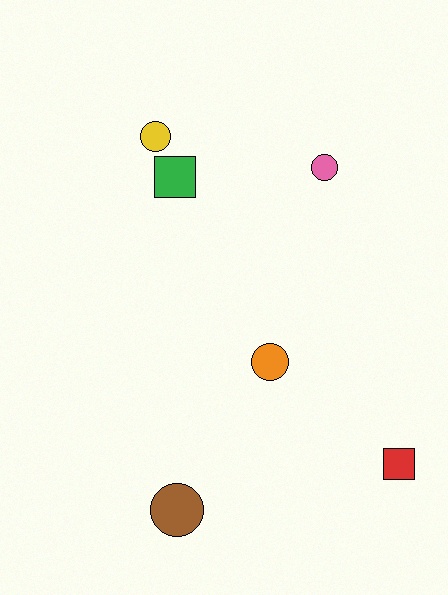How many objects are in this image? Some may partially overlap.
There are 6 objects.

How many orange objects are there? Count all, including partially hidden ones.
There is 1 orange object.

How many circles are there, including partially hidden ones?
There are 4 circles.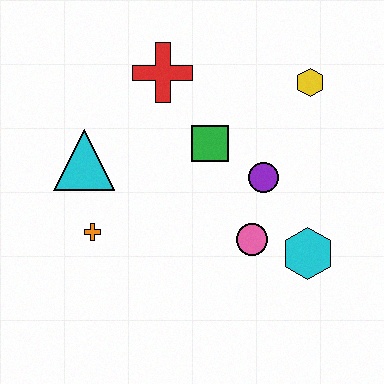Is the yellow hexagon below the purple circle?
No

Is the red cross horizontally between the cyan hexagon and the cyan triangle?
Yes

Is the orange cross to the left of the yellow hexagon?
Yes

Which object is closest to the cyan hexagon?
The pink circle is closest to the cyan hexagon.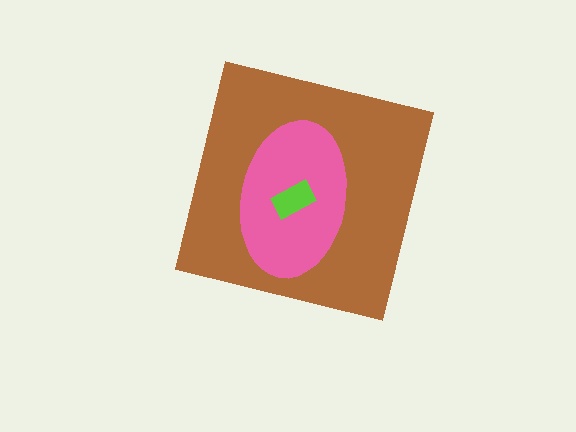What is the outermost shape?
The brown square.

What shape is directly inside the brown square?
The pink ellipse.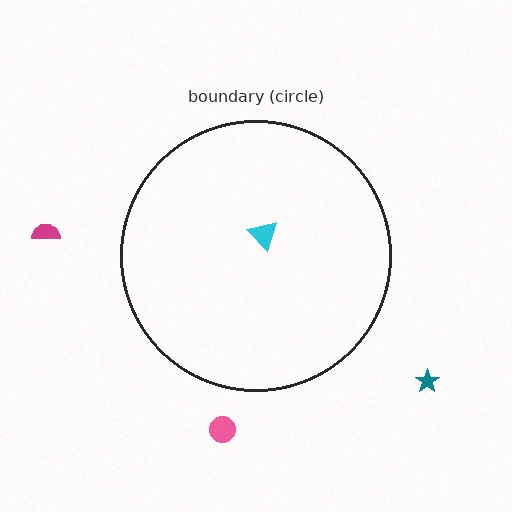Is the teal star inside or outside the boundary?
Outside.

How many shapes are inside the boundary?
1 inside, 3 outside.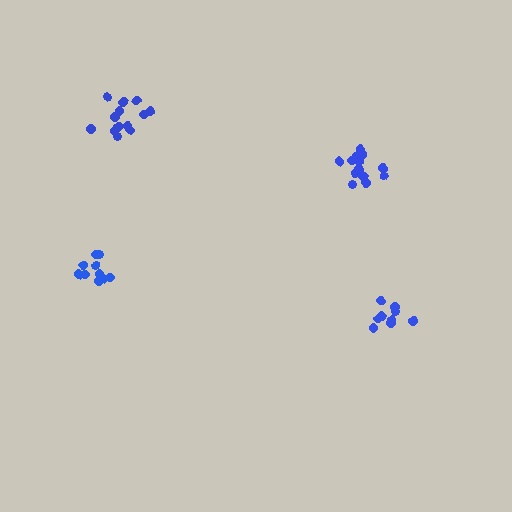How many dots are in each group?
Group 1: 10 dots, Group 2: 9 dots, Group 3: 13 dots, Group 4: 13 dots (45 total).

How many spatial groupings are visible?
There are 4 spatial groupings.